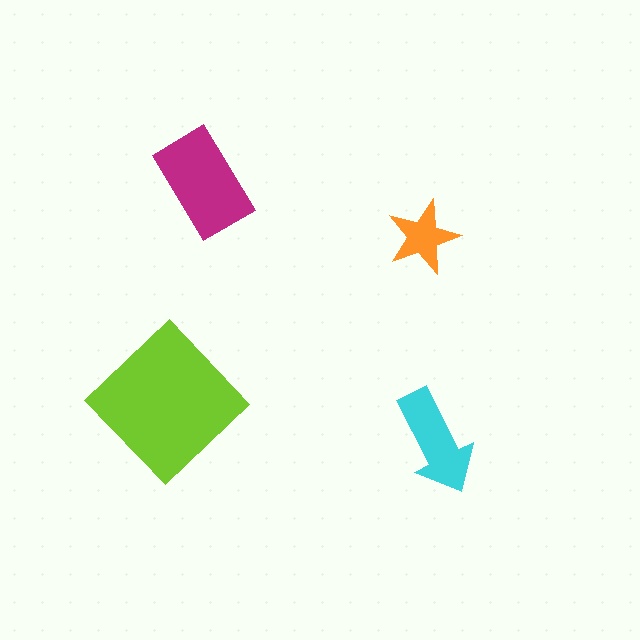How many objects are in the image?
There are 4 objects in the image.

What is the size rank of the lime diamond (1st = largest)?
1st.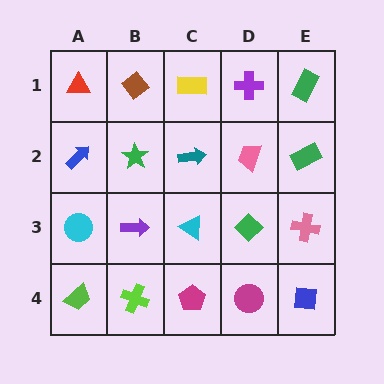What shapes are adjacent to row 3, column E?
A green rectangle (row 2, column E), a blue square (row 4, column E), a green diamond (row 3, column D).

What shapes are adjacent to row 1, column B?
A green star (row 2, column B), a red triangle (row 1, column A), a yellow rectangle (row 1, column C).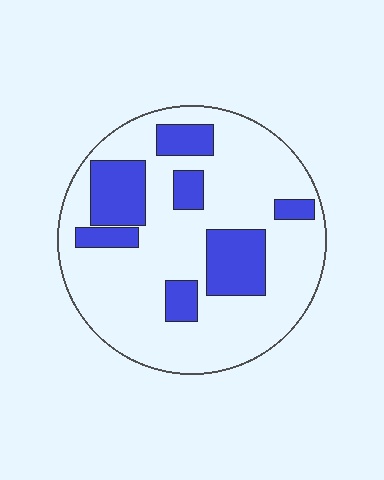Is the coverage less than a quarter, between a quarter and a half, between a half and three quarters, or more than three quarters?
Between a quarter and a half.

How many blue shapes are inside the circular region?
7.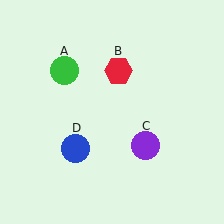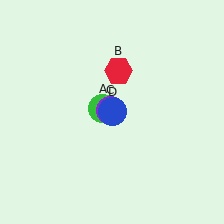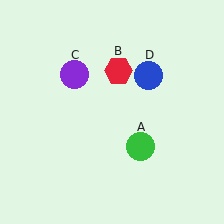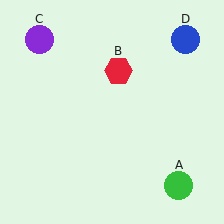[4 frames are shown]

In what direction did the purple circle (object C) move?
The purple circle (object C) moved up and to the left.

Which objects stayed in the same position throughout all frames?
Red hexagon (object B) remained stationary.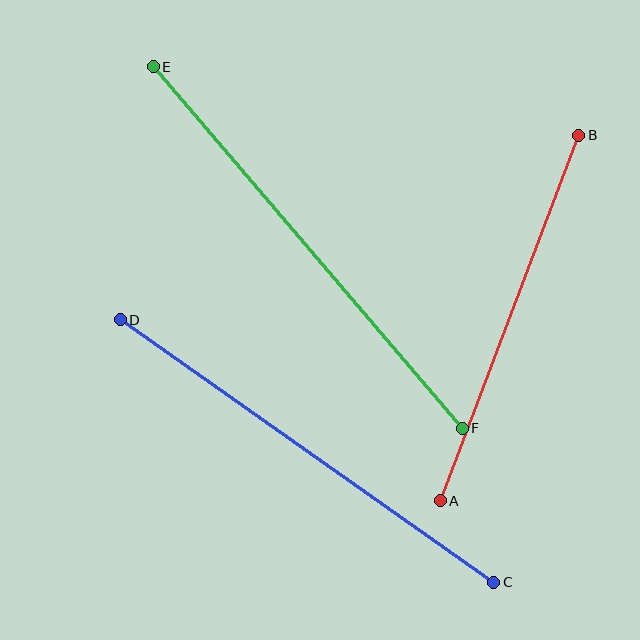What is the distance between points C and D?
The distance is approximately 457 pixels.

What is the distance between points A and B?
The distance is approximately 390 pixels.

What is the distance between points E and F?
The distance is approximately 475 pixels.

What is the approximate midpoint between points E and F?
The midpoint is at approximately (308, 247) pixels.